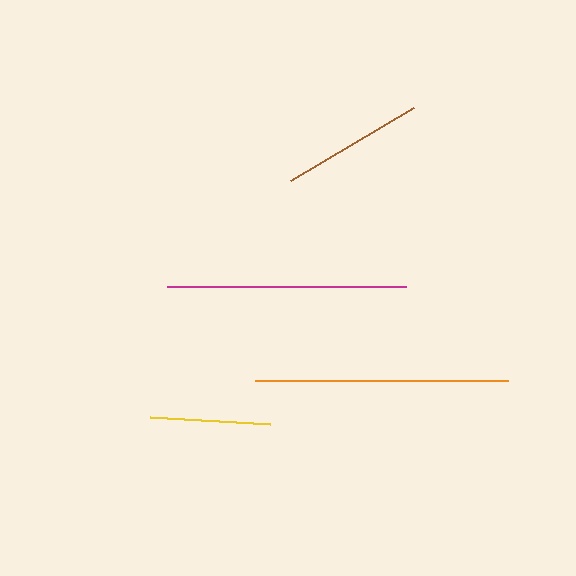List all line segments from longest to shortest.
From longest to shortest: orange, magenta, brown, yellow.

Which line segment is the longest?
The orange line is the longest at approximately 254 pixels.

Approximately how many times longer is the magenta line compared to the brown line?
The magenta line is approximately 1.7 times the length of the brown line.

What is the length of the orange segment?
The orange segment is approximately 254 pixels long.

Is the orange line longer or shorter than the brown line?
The orange line is longer than the brown line.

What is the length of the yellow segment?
The yellow segment is approximately 120 pixels long.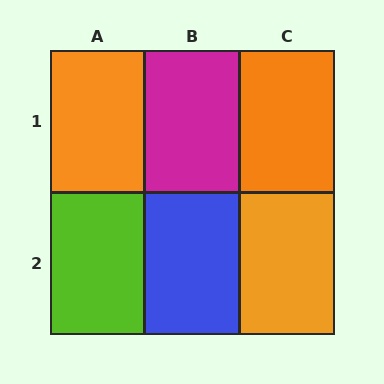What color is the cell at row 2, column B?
Blue.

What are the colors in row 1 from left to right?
Orange, magenta, orange.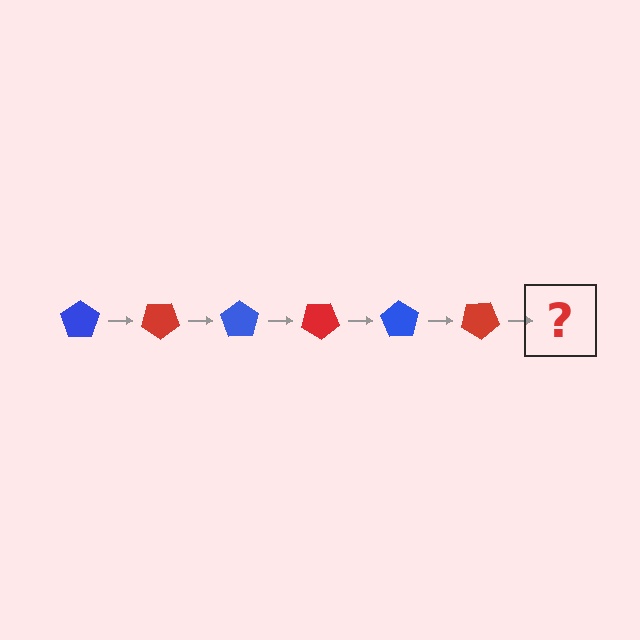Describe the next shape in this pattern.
It should be a blue pentagon, rotated 210 degrees from the start.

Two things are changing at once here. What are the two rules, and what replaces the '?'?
The two rules are that it rotates 35 degrees each step and the color cycles through blue and red. The '?' should be a blue pentagon, rotated 210 degrees from the start.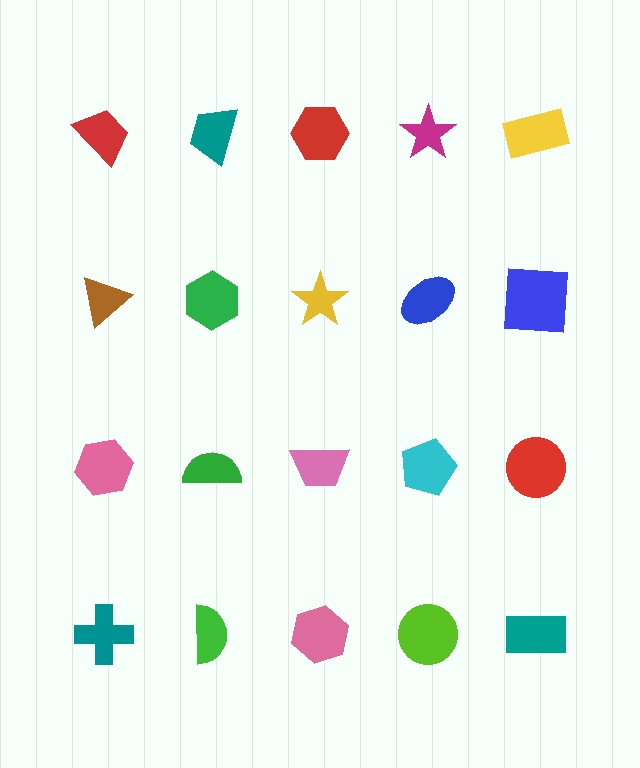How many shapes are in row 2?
5 shapes.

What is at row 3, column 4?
A cyan pentagon.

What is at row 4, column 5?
A teal rectangle.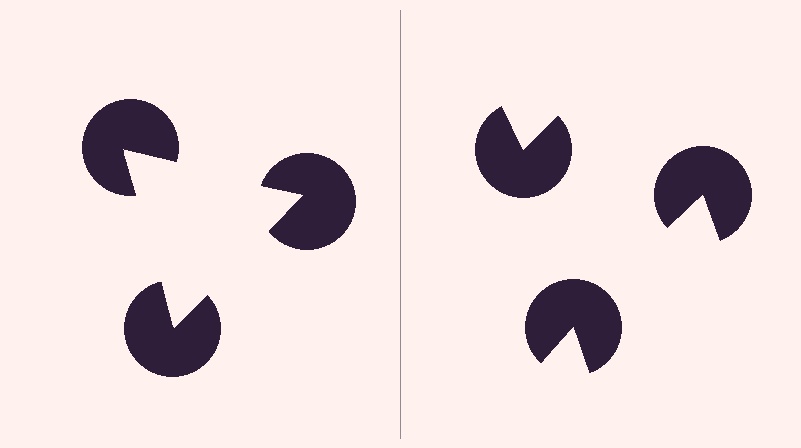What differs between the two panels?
The pac-man discs are positioned identically on both sides; only the wedge orientations differ. On the left they align to a triangle; on the right they are misaligned.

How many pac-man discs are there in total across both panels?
6 — 3 on each side.